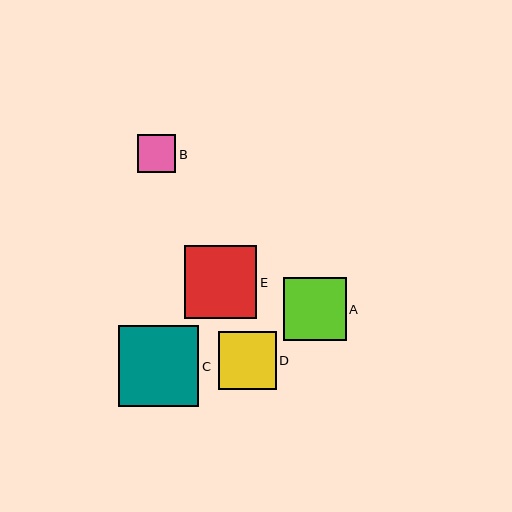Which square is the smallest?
Square B is the smallest with a size of approximately 38 pixels.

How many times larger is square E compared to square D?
Square E is approximately 1.2 times the size of square D.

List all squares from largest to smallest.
From largest to smallest: C, E, A, D, B.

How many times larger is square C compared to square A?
Square C is approximately 1.3 times the size of square A.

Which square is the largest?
Square C is the largest with a size of approximately 80 pixels.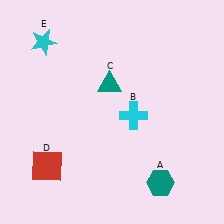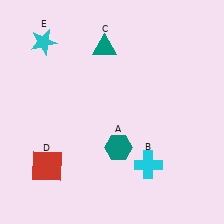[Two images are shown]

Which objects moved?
The objects that moved are: the teal hexagon (A), the cyan cross (B), the teal triangle (C).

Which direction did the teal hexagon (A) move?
The teal hexagon (A) moved left.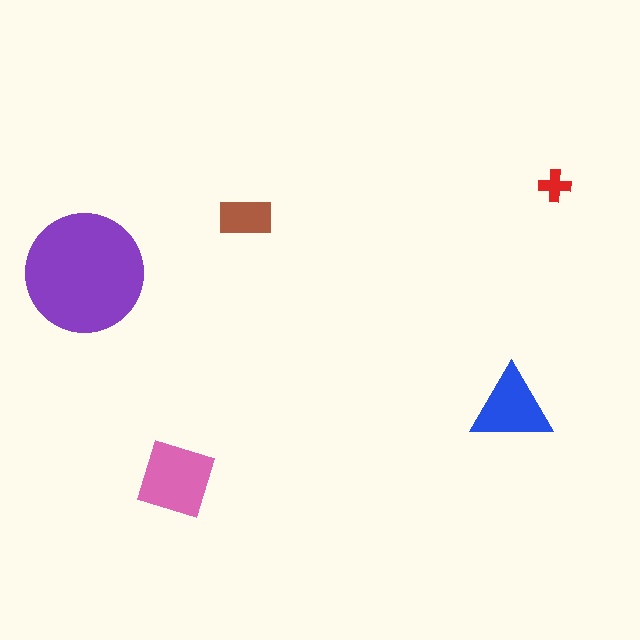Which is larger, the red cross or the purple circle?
The purple circle.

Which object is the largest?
The purple circle.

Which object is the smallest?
The red cross.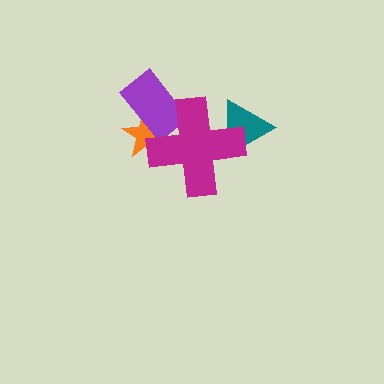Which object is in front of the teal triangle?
The magenta cross is in front of the teal triangle.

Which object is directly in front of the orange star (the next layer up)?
The purple rectangle is directly in front of the orange star.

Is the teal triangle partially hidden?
Yes, it is partially covered by another shape.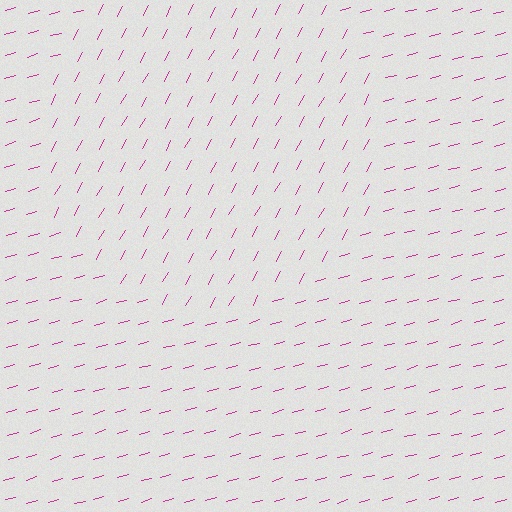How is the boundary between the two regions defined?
The boundary is defined purely by a change in line orientation (approximately 45 degrees difference). All lines are the same color and thickness.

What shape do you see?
I see a circle.